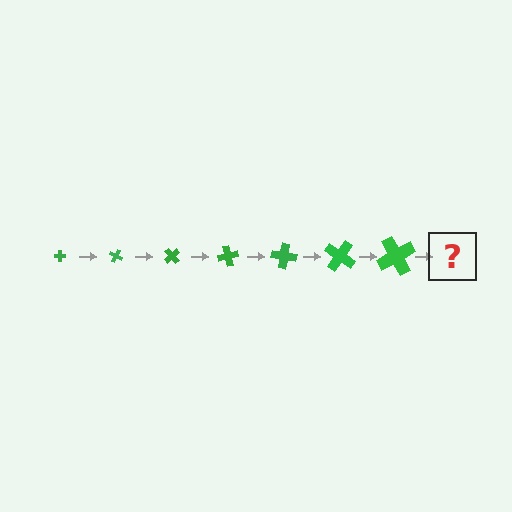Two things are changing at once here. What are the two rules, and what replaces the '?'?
The two rules are that the cross grows larger each step and it rotates 25 degrees each step. The '?' should be a cross, larger than the previous one and rotated 175 degrees from the start.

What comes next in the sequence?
The next element should be a cross, larger than the previous one and rotated 175 degrees from the start.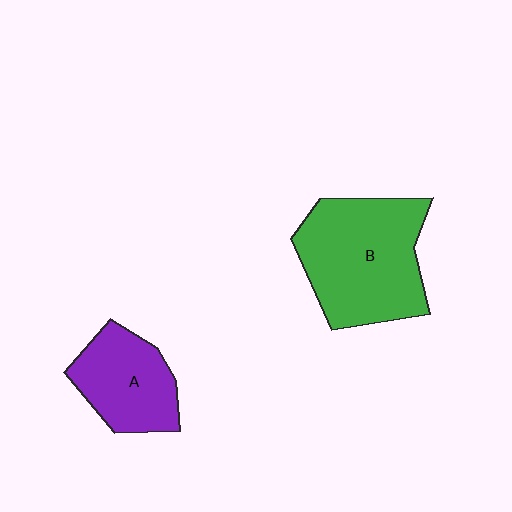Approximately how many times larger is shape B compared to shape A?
Approximately 1.7 times.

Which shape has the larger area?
Shape B (green).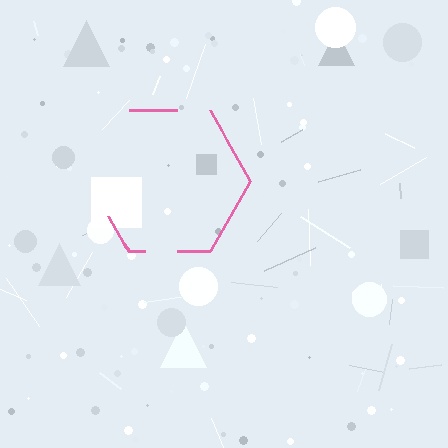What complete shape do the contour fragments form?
The contour fragments form a hexagon.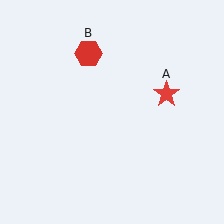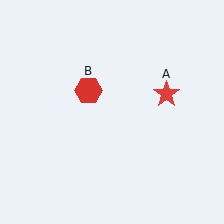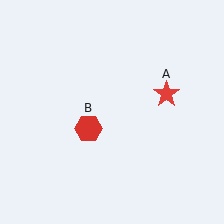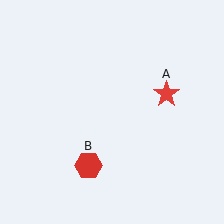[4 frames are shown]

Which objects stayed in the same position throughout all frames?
Red star (object A) remained stationary.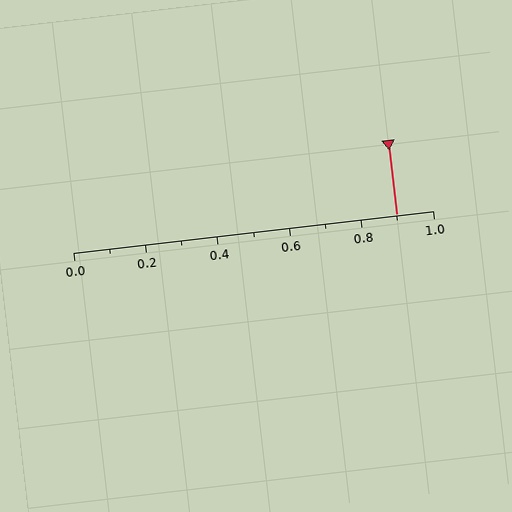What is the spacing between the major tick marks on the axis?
The major ticks are spaced 0.2 apart.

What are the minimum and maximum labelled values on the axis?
The axis runs from 0.0 to 1.0.